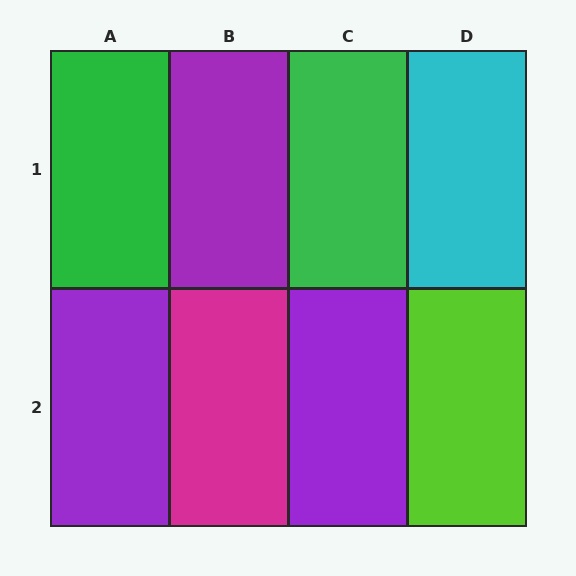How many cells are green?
2 cells are green.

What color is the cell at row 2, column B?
Magenta.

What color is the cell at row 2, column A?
Purple.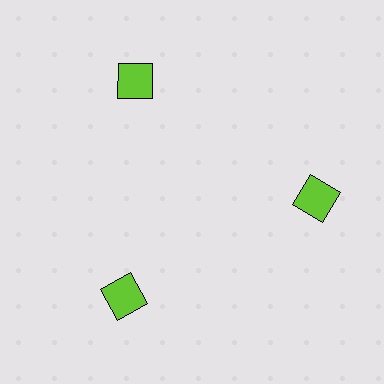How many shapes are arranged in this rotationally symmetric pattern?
There are 3 shapes, arranged in 3 groups of 1.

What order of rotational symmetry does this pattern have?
This pattern has 3-fold rotational symmetry.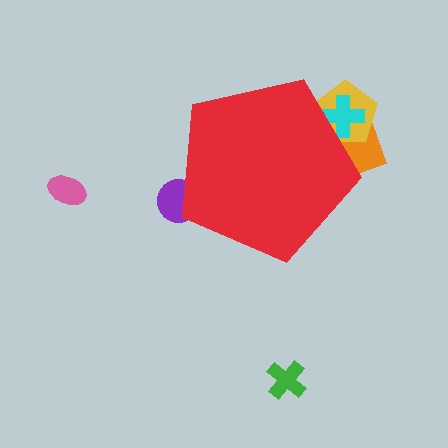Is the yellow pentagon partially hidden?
Yes, the yellow pentagon is partially hidden behind the red pentagon.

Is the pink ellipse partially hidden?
No, the pink ellipse is fully visible.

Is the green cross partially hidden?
No, the green cross is fully visible.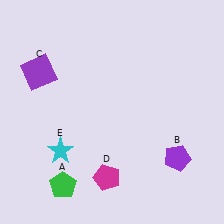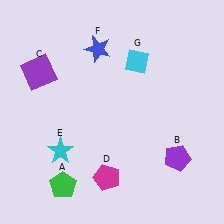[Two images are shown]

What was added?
A blue star (F), a cyan diamond (G) were added in Image 2.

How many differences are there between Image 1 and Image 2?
There are 2 differences between the two images.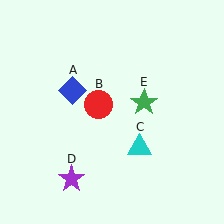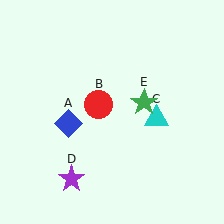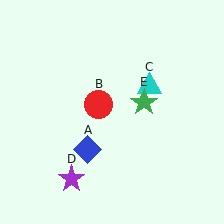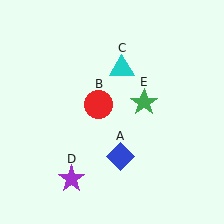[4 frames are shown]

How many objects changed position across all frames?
2 objects changed position: blue diamond (object A), cyan triangle (object C).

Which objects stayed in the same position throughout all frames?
Red circle (object B) and purple star (object D) and green star (object E) remained stationary.